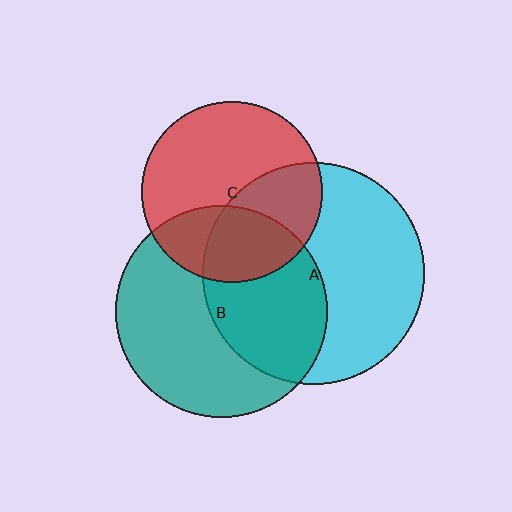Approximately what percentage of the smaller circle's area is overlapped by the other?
Approximately 40%.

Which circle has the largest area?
Circle A (cyan).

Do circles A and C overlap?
Yes.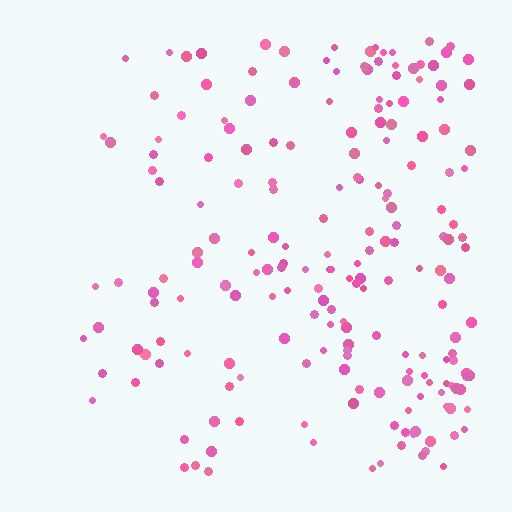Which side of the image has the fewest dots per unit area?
The left.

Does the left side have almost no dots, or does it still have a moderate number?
Still a moderate number, just noticeably fewer than the right.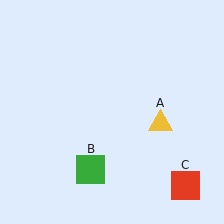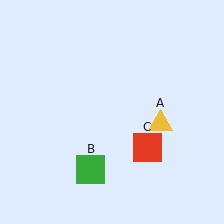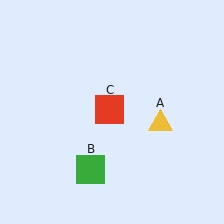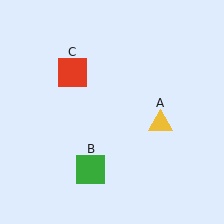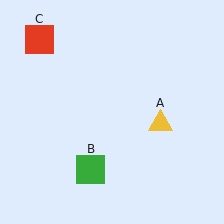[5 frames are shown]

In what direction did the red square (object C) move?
The red square (object C) moved up and to the left.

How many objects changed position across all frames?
1 object changed position: red square (object C).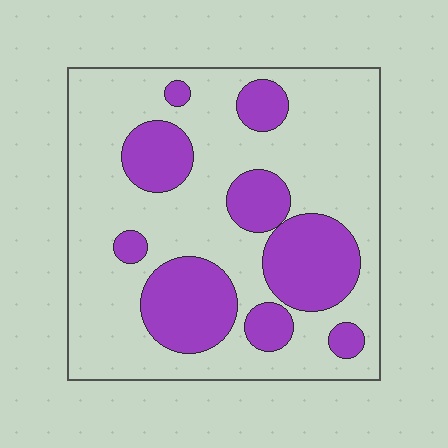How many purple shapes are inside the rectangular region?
9.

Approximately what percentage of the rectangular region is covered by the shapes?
Approximately 30%.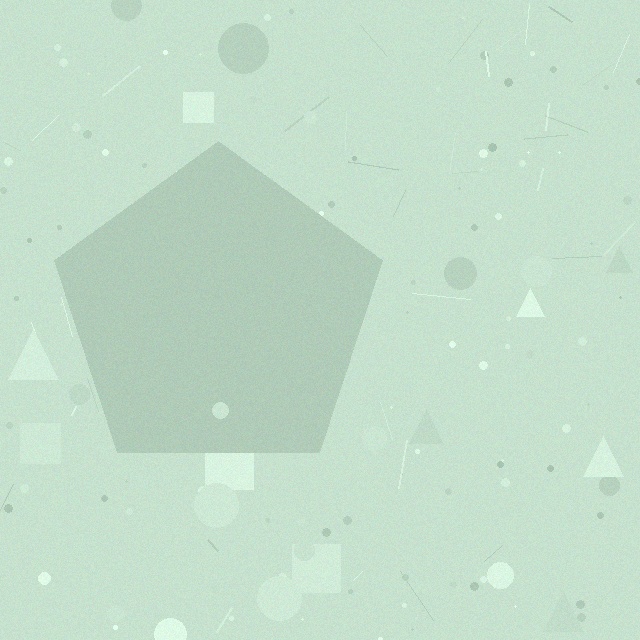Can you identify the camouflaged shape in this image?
The camouflaged shape is a pentagon.